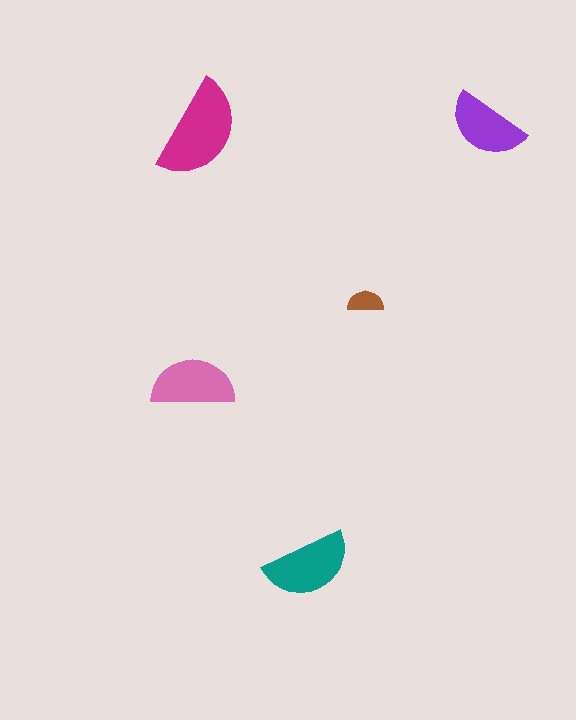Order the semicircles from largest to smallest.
the magenta one, the teal one, the pink one, the purple one, the brown one.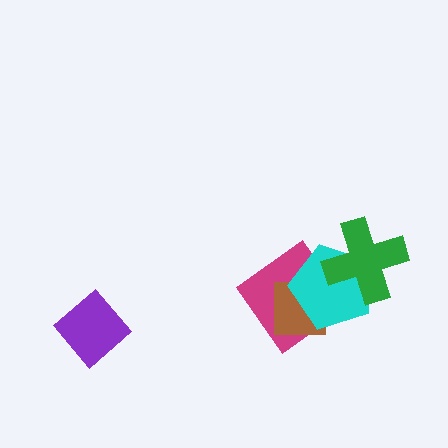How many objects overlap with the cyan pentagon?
3 objects overlap with the cyan pentagon.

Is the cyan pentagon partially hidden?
Yes, it is partially covered by another shape.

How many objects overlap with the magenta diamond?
2 objects overlap with the magenta diamond.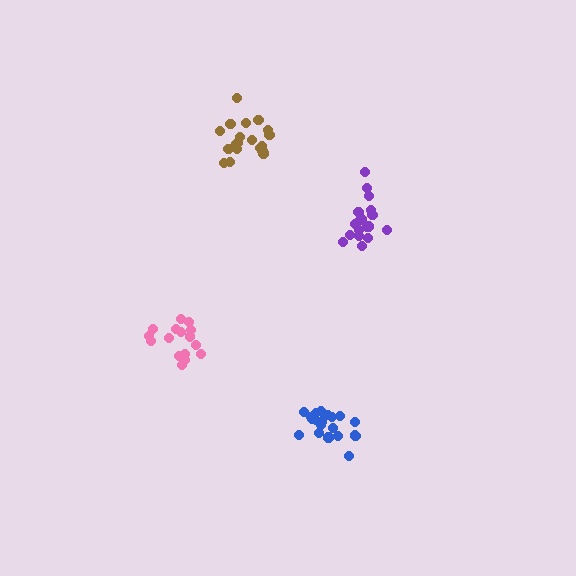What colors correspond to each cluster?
The clusters are colored: pink, purple, brown, blue.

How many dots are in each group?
Group 1: 16 dots, Group 2: 19 dots, Group 3: 20 dots, Group 4: 21 dots (76 total).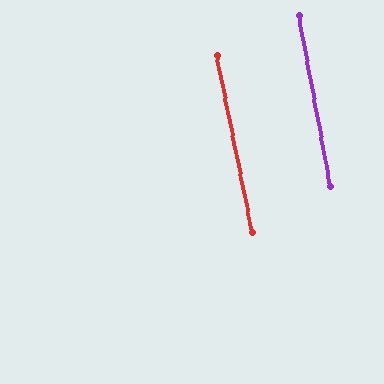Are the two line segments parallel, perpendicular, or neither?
Parallel — their directions differ by only 0.8°.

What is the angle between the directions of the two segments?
Approximately 1 degree.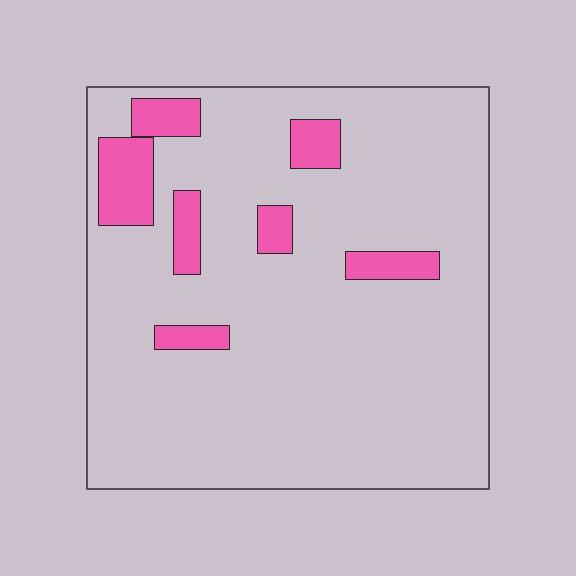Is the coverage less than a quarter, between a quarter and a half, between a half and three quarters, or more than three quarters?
Less than a quarter.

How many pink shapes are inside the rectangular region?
7.